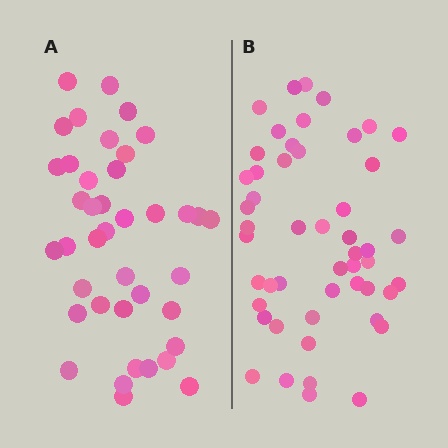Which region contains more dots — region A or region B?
Region B (the right region) has more dots.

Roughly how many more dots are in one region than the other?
Region B has roughly 10 or so more dots than region A.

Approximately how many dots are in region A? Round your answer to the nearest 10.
About 40 dots.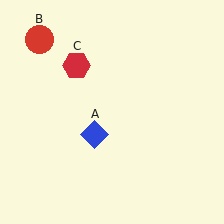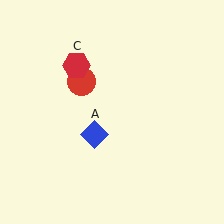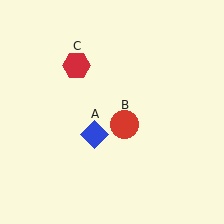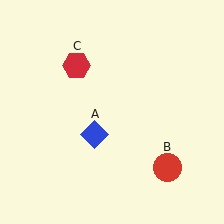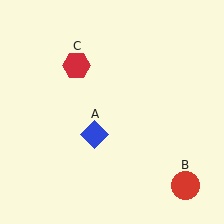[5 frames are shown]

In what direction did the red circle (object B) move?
The red circle (object B) moved down and to the right.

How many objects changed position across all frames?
1 object changed position: red circle (object B).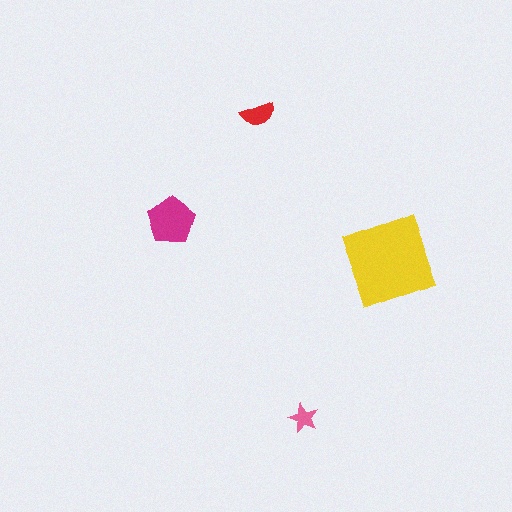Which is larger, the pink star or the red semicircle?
The red semicircle.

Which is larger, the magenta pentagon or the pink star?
The magenta pentagon.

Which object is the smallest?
The pink star.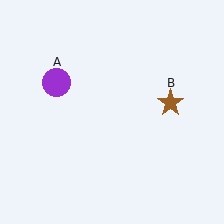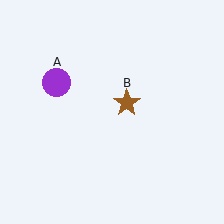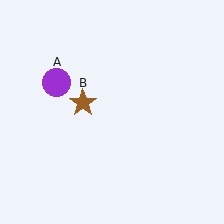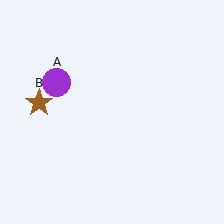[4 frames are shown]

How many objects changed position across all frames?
1 object changed position: brown star (object B).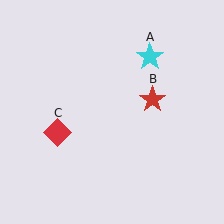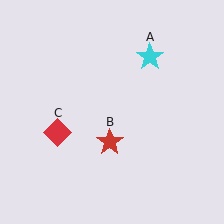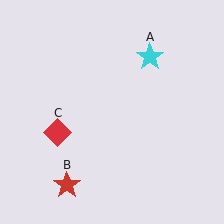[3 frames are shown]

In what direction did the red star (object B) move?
The red star (object B) moved down and to the left.